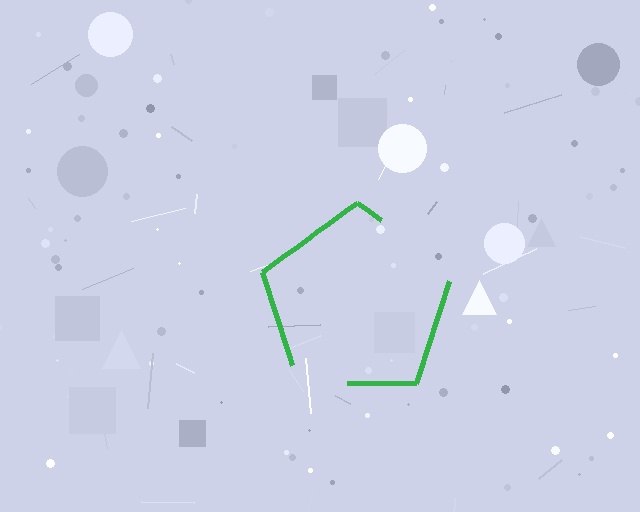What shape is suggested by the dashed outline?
The dashed outline suggests a pentagon.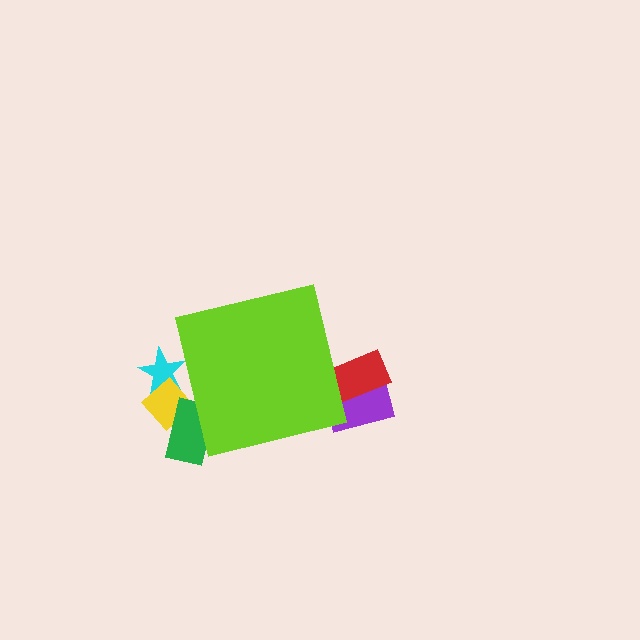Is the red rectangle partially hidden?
Yes, the red rectangle is partially hidden behind the lime square.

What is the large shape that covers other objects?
A lime square.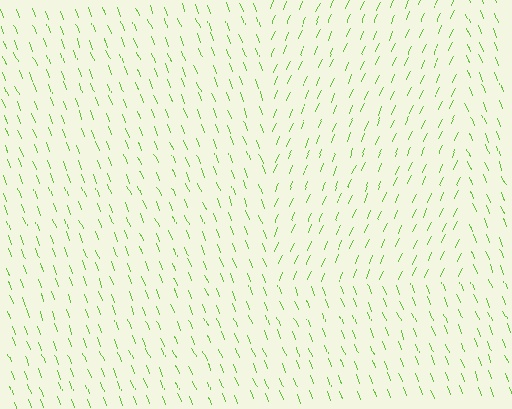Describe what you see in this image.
The image is filled with small lime line segments. A rectangle region in the image has lines oriented differently from the surrounding lines, creating a visible texture boundary.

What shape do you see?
I see a rectangle.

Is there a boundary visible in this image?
Yes, there is a texture boundary formed by a change in line orientation.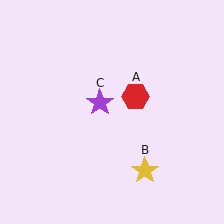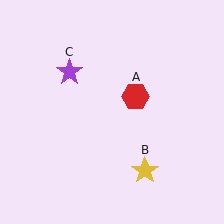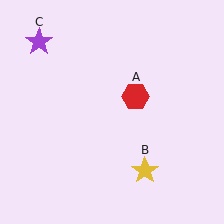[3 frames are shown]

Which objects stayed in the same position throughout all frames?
Red hexagon (object A) and yellow star (object B) remained stationary.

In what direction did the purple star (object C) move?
The purple star (object C) moved up and to the left.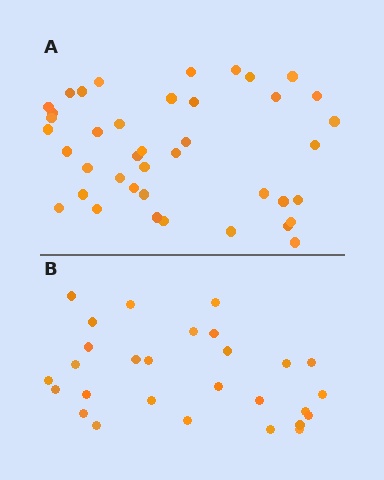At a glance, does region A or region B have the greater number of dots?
Region A (the top region) has more dots.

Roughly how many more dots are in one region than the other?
Region A has approximately 15 more dots than region B.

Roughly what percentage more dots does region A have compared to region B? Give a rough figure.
About 45% more.